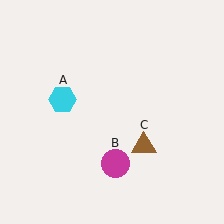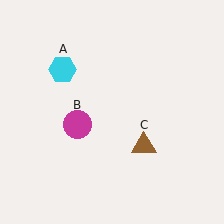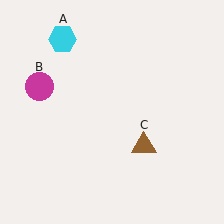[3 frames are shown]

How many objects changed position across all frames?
2 objects changed position: cyan hexagon (object A), magenta circle (object B).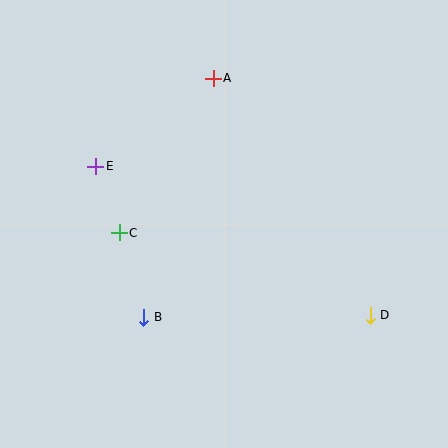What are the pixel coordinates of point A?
Point A is at (213, 78).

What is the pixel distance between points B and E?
The distance between B and E is 158 pixels.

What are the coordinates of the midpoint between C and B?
The midpoint between C and B is at (132, 275).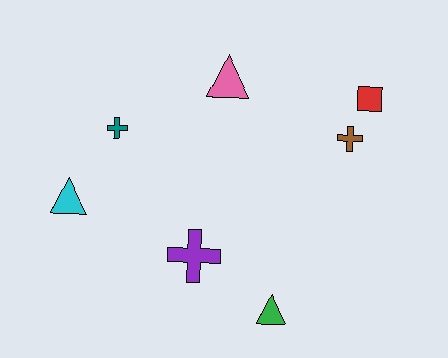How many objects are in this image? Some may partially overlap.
There are 7 objects.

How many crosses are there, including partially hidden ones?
There are 3 crosses.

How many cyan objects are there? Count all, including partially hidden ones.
There is 1 cyan object.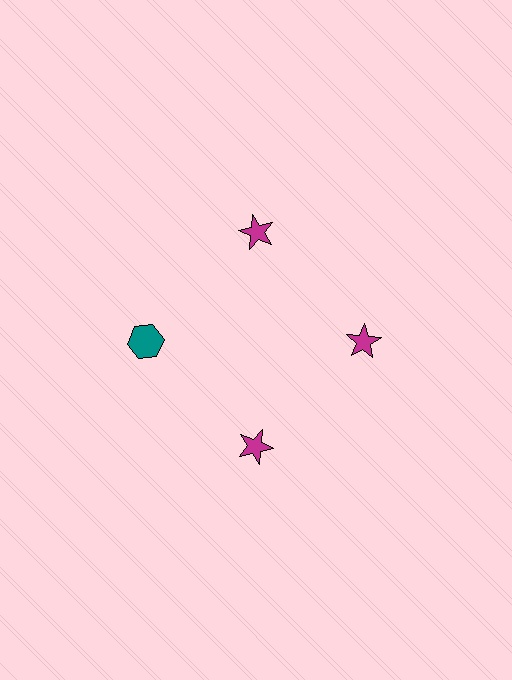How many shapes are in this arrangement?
There are 4 shapes arranged in a ring pattern.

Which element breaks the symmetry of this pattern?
The teal hexagon at roughly the 9 o'clock position breaks the symmetry. All other shapes are magenta stars.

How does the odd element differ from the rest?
It differs in both color (teal instead of magenta) and shape (hexagon instead of star).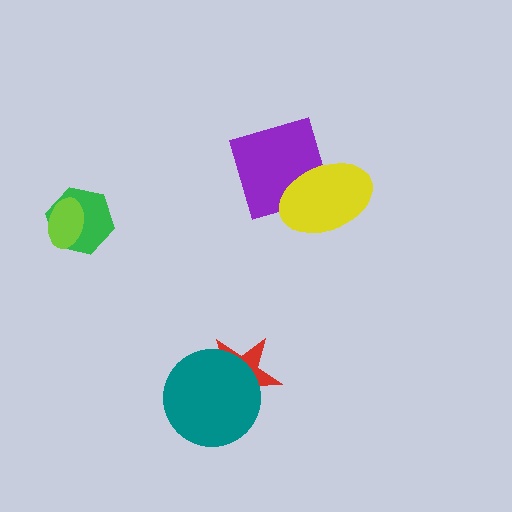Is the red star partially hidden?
Yes, it is partially covered by another shape.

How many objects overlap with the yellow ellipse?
1 object overlaps with the yellow ellipse.